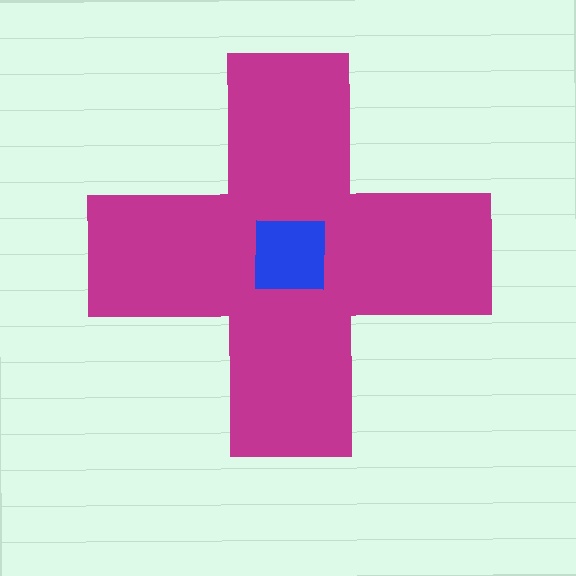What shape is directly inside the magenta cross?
The blue square.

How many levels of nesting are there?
2.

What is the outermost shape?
The magenta cross.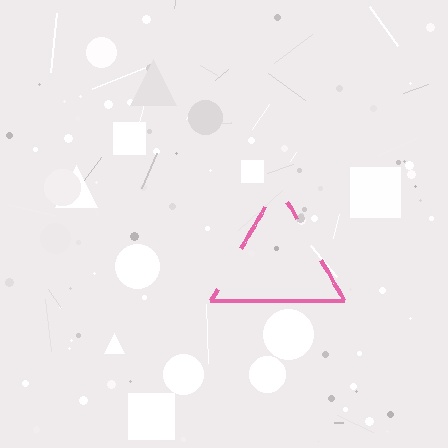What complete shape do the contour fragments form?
The contour fragments form a triangle.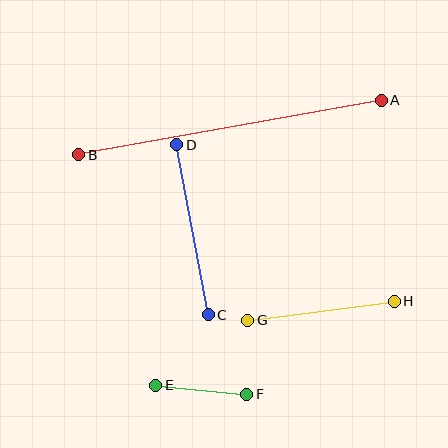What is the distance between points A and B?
The distance is approximately 307 pixels.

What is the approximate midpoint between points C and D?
The midpoint is at approximately (192, 230) pixels.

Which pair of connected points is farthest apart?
Points A and B are farthest apart.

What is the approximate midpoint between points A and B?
The midpoint is at approximately (230, 127) pixels.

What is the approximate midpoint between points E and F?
The midpoint is at approximately (201, 390) pixels.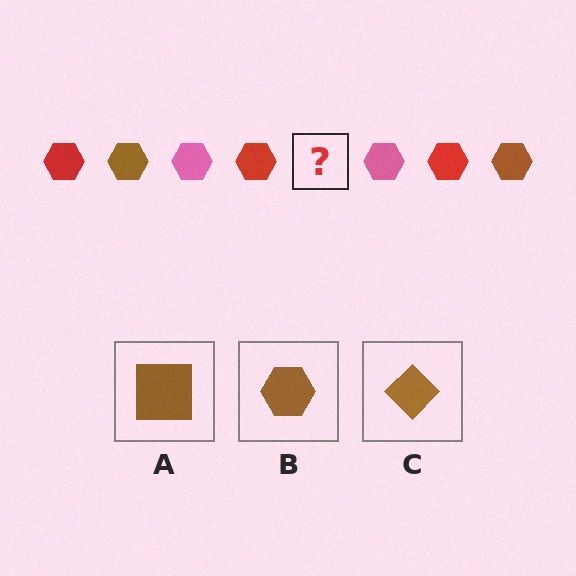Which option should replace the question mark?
Option B.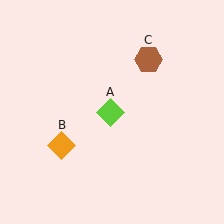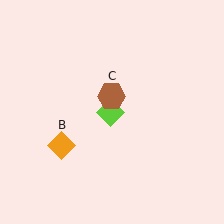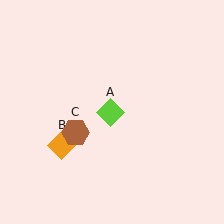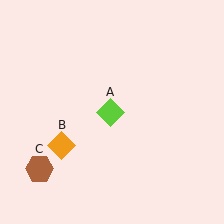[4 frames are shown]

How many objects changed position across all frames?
1 object changed position: brown hexagon (object C).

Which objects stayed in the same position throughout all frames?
Lime diamond (object A) and orange diamond (object B) remained stationary.